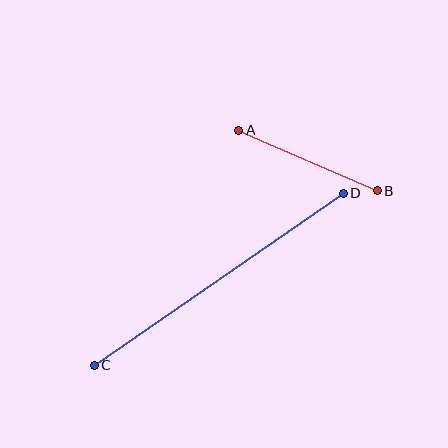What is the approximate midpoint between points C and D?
The midpoint is at approximately (219, 279) pixels.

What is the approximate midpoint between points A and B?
The midpoint is at approximately (308, 160) pixels.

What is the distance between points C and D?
The distance is approximately 303 pixels.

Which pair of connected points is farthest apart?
Points C and D are farthest apart.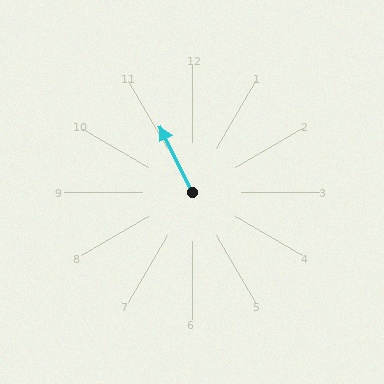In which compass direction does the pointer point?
Northwest.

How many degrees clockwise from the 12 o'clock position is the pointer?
Approximately 334 degrees.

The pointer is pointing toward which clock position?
Roughly 11 o'clock.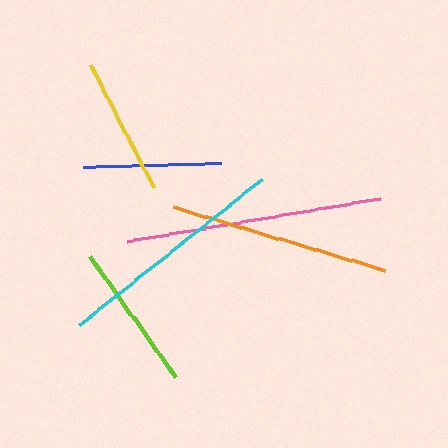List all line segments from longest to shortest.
From longest to shortest: pink, cyan, orange, lime, blue, yellow.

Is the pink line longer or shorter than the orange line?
The pink line is longer than the orange line.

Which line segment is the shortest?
The yellow line is the shortest at approximately 138 pixels.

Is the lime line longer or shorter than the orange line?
The orange line is longer than the lime line.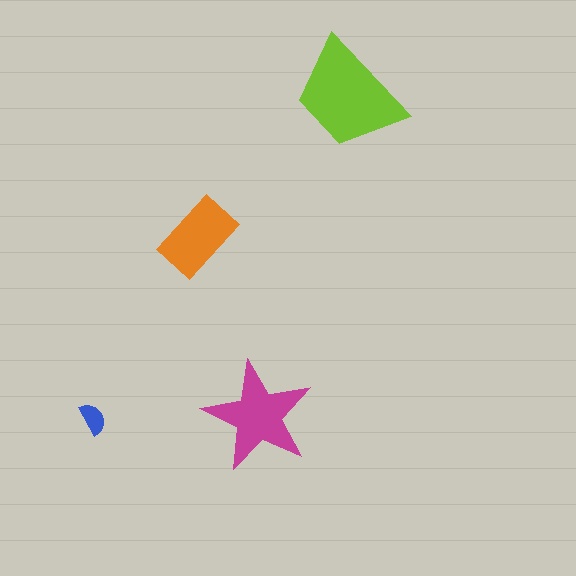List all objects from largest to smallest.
The lime trapezoid, the magenta star, the orange rectangle, the blue semicircle.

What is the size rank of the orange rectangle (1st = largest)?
3rd.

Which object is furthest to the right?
The lime trapezoid is rightmost.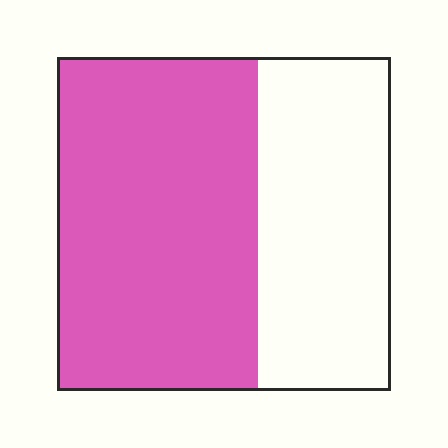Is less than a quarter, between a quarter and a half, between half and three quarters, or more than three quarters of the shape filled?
Between half and three quarters.